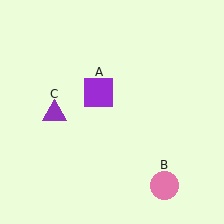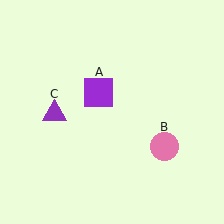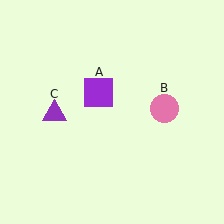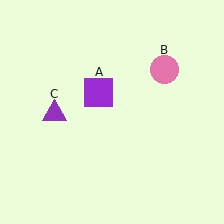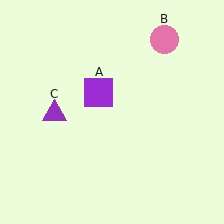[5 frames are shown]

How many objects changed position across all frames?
1 object changed position: pink circle (object B).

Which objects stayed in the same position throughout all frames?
Purple square (object A) and purple triangle (object C) remained stationary.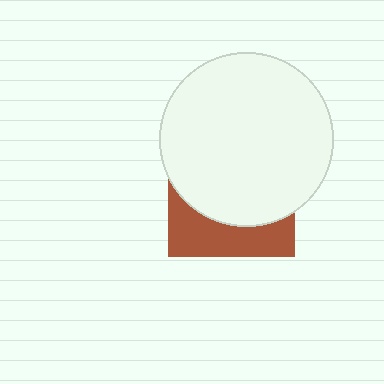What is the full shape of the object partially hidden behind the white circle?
The partially hidden object is a brown square.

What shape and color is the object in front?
The object in front is a white circle.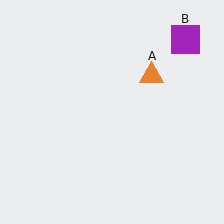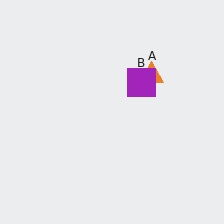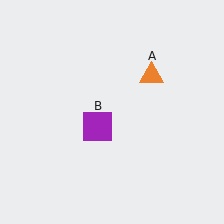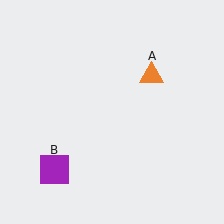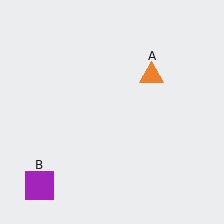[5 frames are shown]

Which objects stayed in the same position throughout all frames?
Orange triangle (object A) remained stationary.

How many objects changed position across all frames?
1 object changed position: purple square (object B).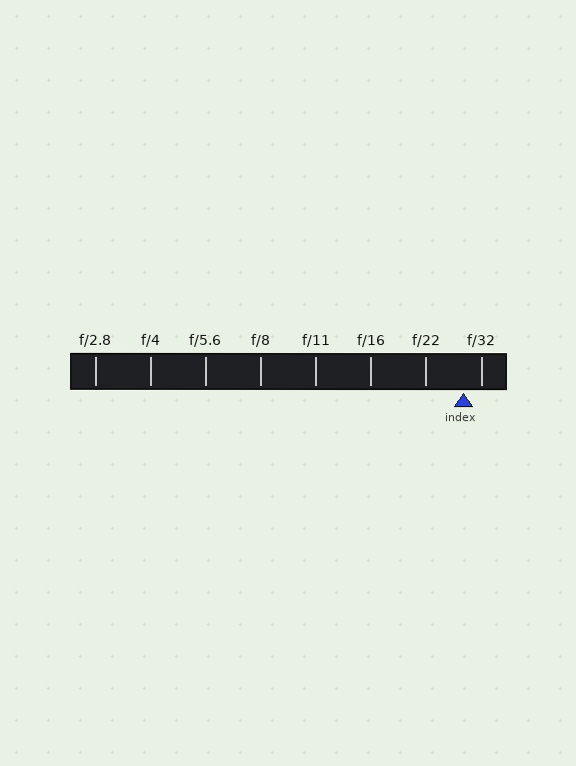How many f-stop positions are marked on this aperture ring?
There are 8 f-stop positions marked.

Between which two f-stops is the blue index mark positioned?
The index mark is between f/22 and f/32.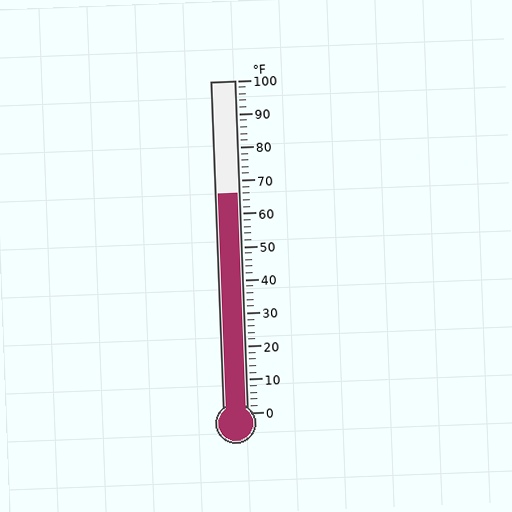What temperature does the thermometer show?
The thermometer shows approximately 66°F.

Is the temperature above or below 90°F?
The temperature is below 90°F.